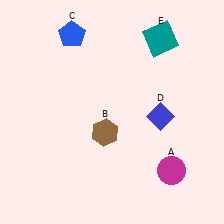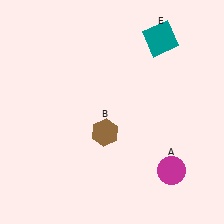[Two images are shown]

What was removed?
The blue diamond (D), the blue pentagon (C) were removed in Image 2.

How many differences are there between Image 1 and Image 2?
There are 2 differences between the two images.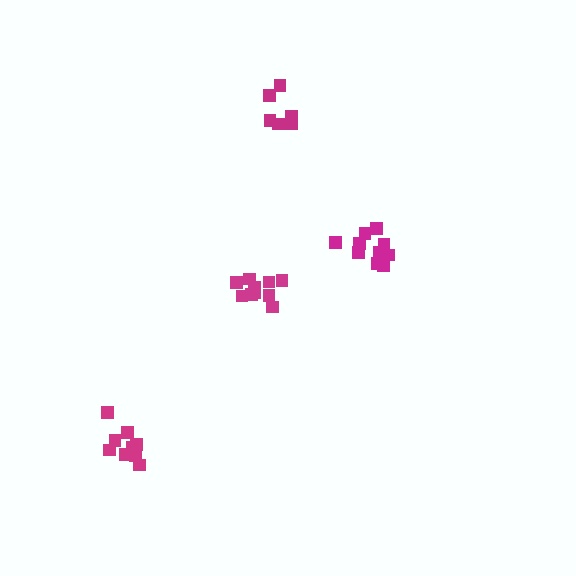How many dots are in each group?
Group 1: 9 dots, Group 2: 6 dots, Group 3: 10 dots, Group 4: 10 dots (35 total).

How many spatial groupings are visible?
There are 4 spatial groupings.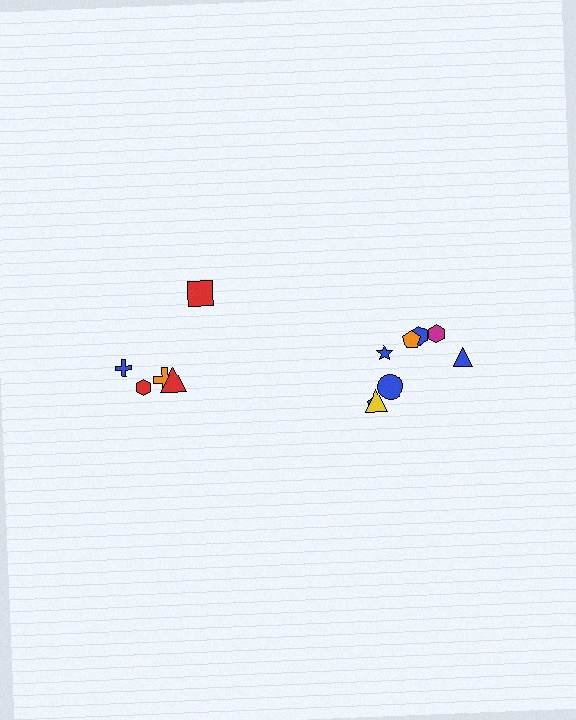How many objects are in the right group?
There are 8 objects.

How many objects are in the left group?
There are 5 objects.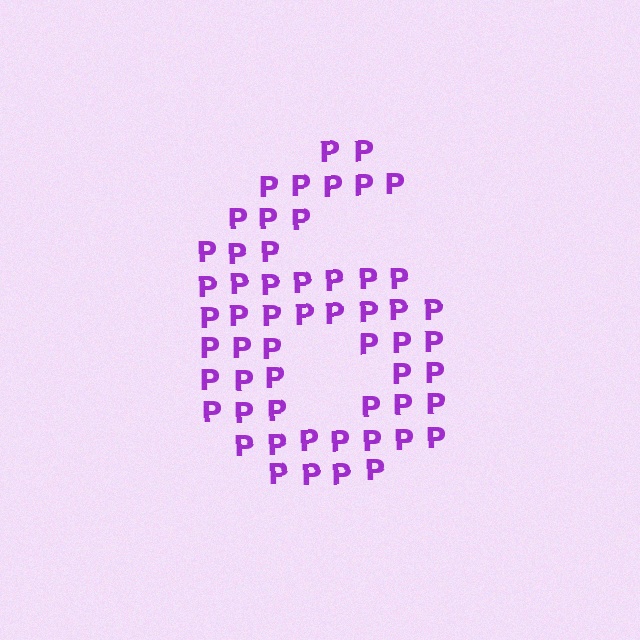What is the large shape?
The large shape is the digit 6.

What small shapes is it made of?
It is made of small letter P's.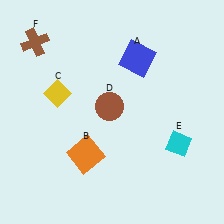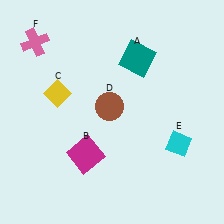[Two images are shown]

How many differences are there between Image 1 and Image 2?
There are 3 differences between the two images.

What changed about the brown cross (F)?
In Image 1, F is brown. In Image 2, it changed to pink.